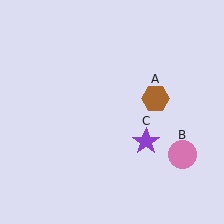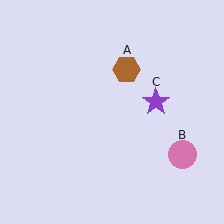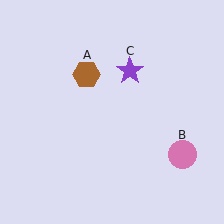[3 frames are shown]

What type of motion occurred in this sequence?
The brown hexagon (object A), purple star (object C) rotated counterclockwise around the center of the scene.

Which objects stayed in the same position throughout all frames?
Pink circle (object B) remained stationary.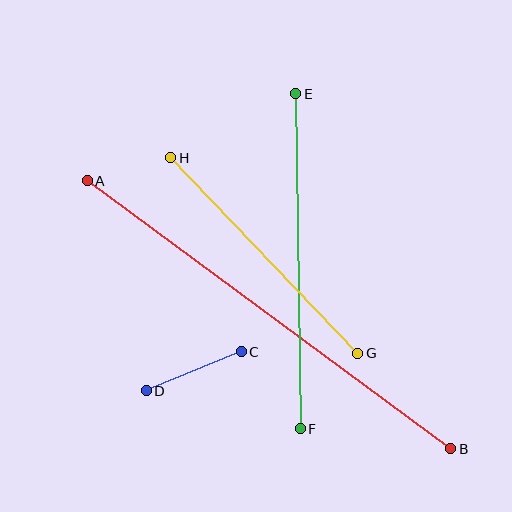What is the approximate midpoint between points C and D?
The midpoint is at approximately (194, 371) pixels.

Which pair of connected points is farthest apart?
Points A and B are farthest apart.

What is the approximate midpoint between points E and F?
The midpoint is at approximately (298, 261) pixels.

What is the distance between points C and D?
The distance is approximately 102 pixels.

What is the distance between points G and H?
The distance is approximately 271 pixels.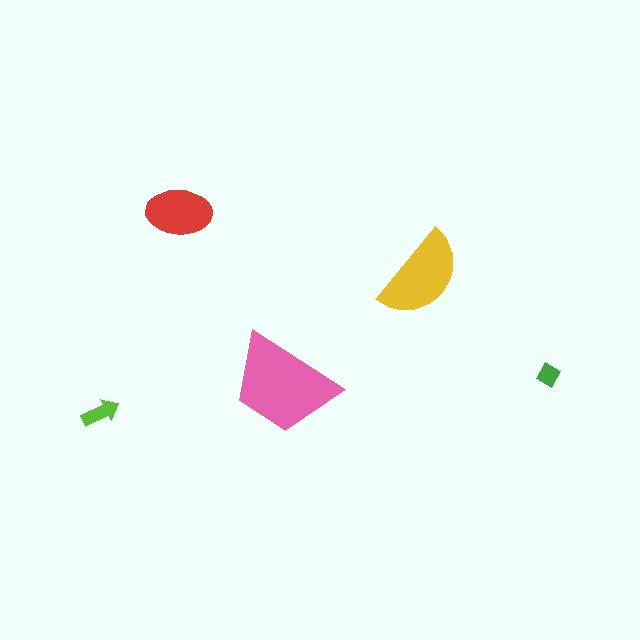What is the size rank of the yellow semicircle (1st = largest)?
2nd.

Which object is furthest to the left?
The lime arrow is leftmost.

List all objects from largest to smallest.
The pink trapezoid, the yellow semicircle, the red ellipse, the lime arrow, the green diamond.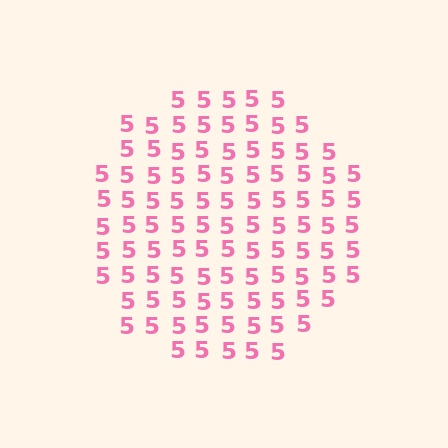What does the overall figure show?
The overall figure shows a circle.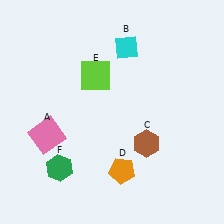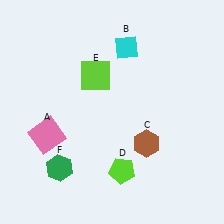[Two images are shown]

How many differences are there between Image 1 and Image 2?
There is 1 difference between the two images.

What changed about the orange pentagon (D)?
In Image 1, D is orange. In Image 2, it changed to lime.